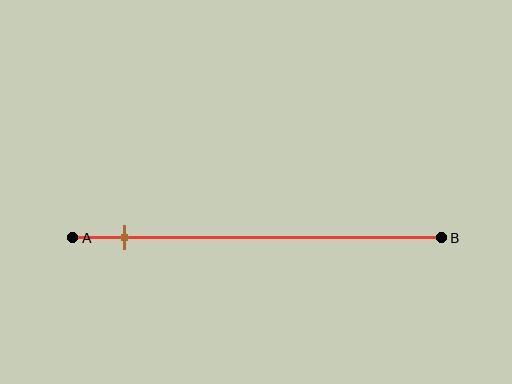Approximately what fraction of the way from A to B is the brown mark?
The brown mark is approximately 15% of the way from A to B.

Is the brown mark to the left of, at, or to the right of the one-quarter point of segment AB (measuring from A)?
The brown mark is to the left of the one-quarter point of segment AB.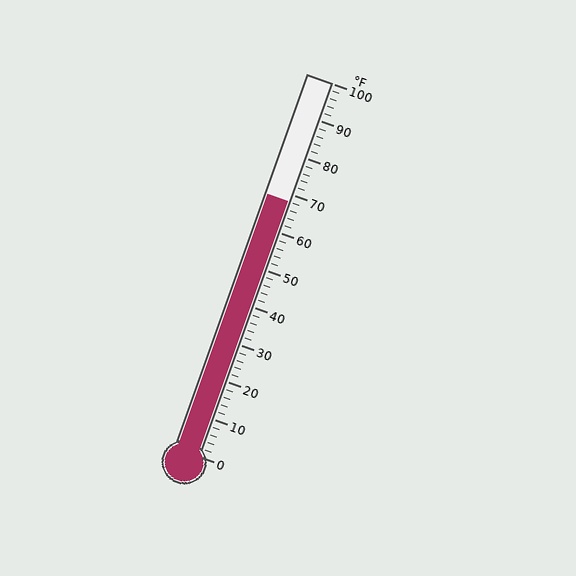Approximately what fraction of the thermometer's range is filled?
The thermometer is filled to approximately 70% of its range.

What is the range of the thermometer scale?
The thermometer scale ranges from 0°F to 100°F.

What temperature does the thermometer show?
The thermometer shows approximately 68°F.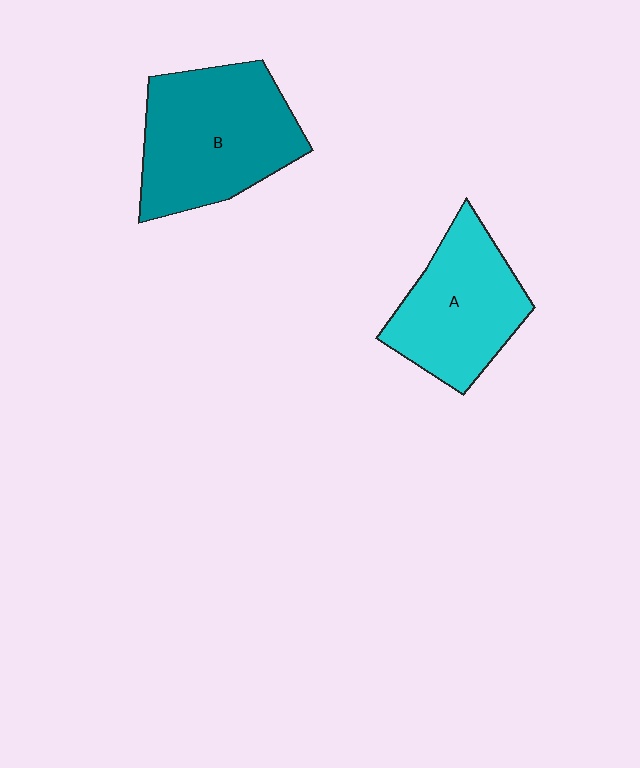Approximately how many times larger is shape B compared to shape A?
Approximately 1.3 times.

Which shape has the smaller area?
Shape A (cyan).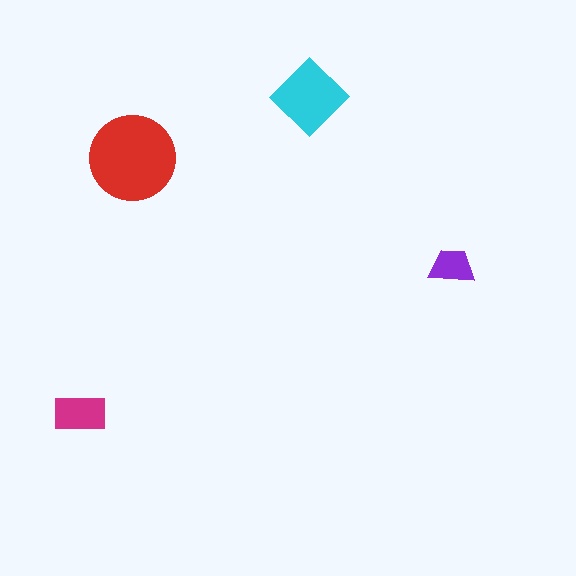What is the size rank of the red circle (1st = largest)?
1st.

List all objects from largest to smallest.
The red circle, the cyan diamond, the magenta rectangle, the purple trapezoid.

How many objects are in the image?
There are 4 objects in the image.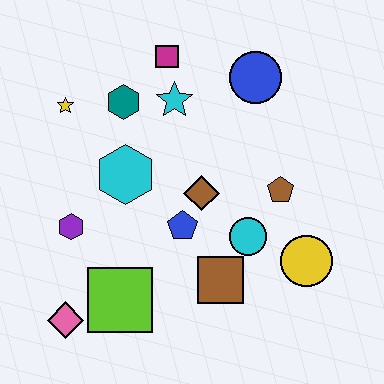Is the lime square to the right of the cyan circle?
No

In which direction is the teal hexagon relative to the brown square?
The teal hexagon is above the brown square.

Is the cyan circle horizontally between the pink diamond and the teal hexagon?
No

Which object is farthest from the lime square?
The blue circle is farthest from the lime square.